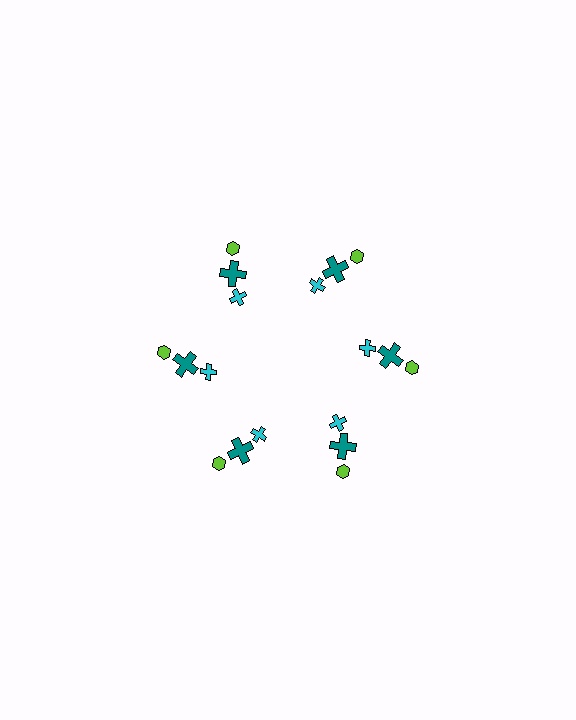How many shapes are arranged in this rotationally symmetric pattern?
There are 18 shapes, arranged in 6 groups of 3.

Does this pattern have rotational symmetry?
Yes, this pattern has 6-fold rotational symmetry. It looks the same after rotating 60 degrees around the center.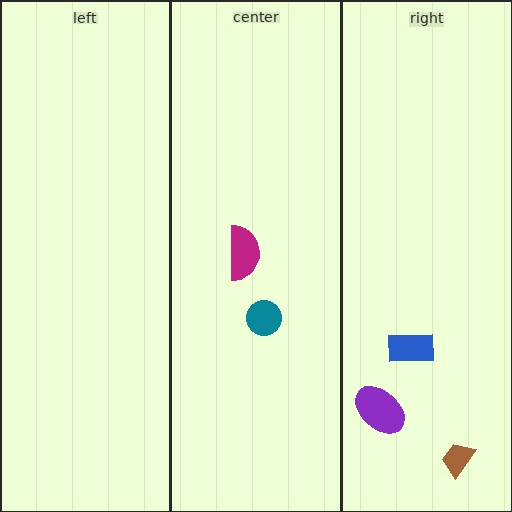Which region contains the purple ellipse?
The right region.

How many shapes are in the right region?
3.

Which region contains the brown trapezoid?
The right region.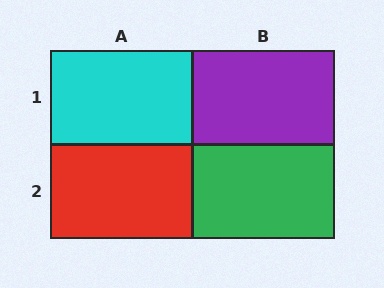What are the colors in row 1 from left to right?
Cyan, purple.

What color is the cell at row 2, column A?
Red.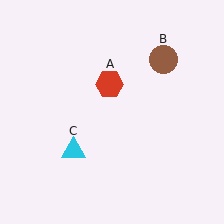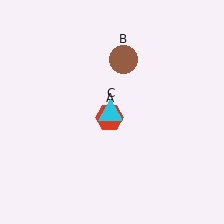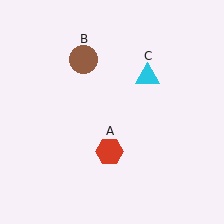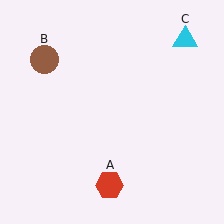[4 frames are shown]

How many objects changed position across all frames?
3 objects changed position: red hexagon (object A), brown circle (object B), cyan triangle (object C).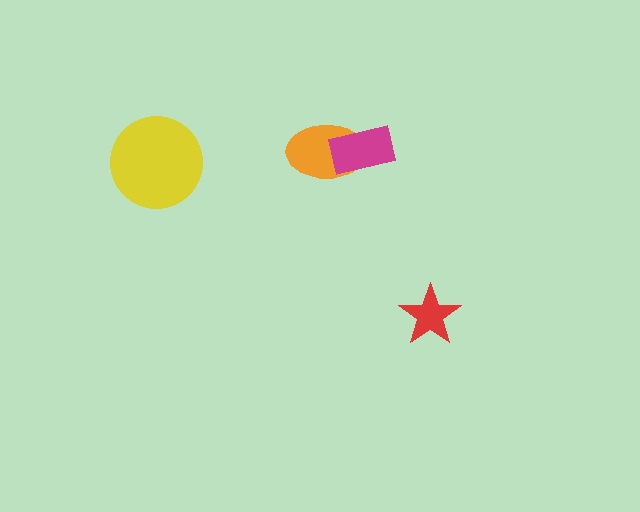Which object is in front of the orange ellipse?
The magenta rectangle is in front of the orange ellipse.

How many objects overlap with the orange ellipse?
1 object overlaps with the orange ellipse.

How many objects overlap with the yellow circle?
0 objects overlap with the yellow circle.